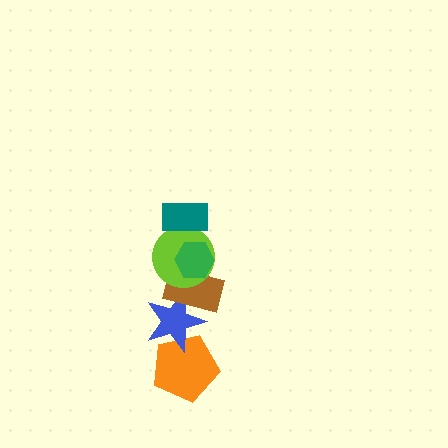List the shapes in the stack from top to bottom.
From top to bottom: the teal rectangle, the green hexagon, the lime circle, the brown rectangle, the blue star, the orange pentagon.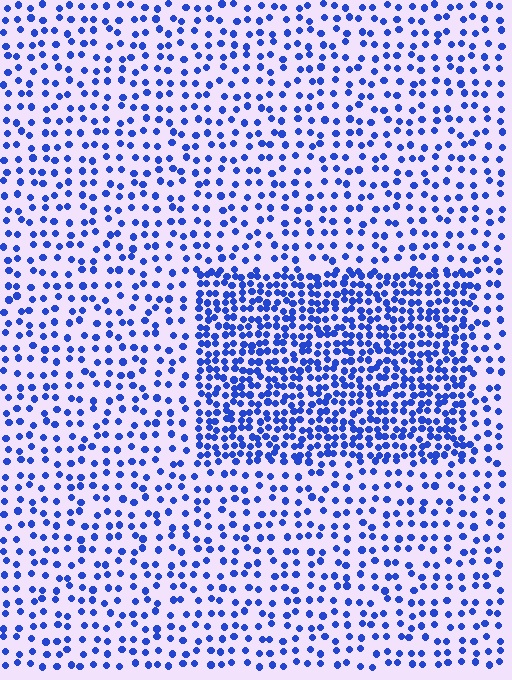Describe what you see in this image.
The image contains small blue elements arranged at two different densities. A rectangle-shaped region is visible where the elements are more densely packed than the surrounding area.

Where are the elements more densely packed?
The elements are more densely packed inside the rectangle boundary.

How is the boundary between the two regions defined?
The boundary is defined by a change in element density (approximately 2.2x ratio). All elements are the same color, size, and shape.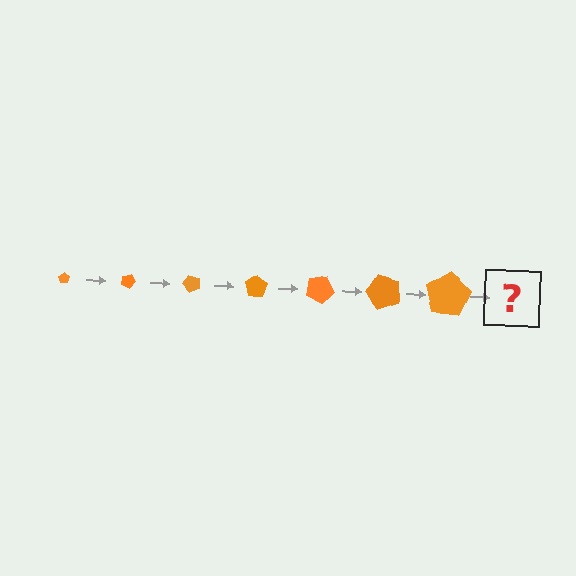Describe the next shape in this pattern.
It should be a pentagon, larger than the previous one and rotated 175 degrees from the start.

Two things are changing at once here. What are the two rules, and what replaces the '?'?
The two rules are that the pentagon grows larger each step and it rotates 25 degrees each step. The '?' should be a pentagon, larger than the previous one and rotated 175 degrees from the start.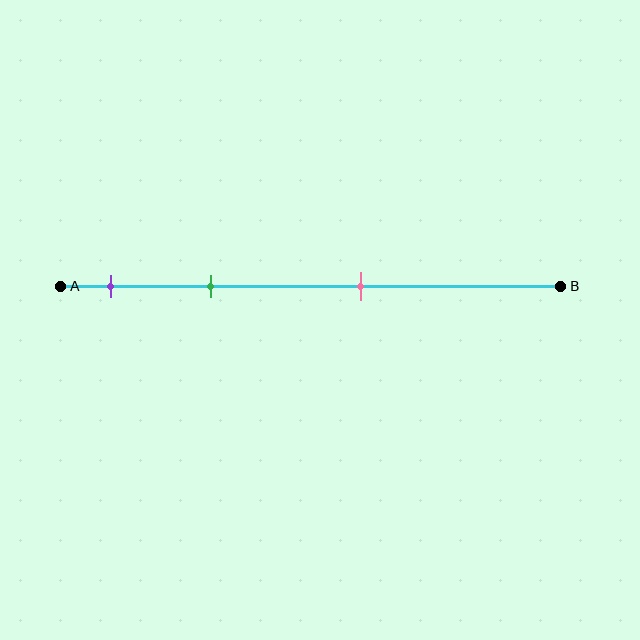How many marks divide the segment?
There are 3 marks dividing the segment.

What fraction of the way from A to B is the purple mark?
The purple mark is approximately 10% (0.1) of the way from A to B.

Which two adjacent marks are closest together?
The purple and green marks are the closest adjacent pair.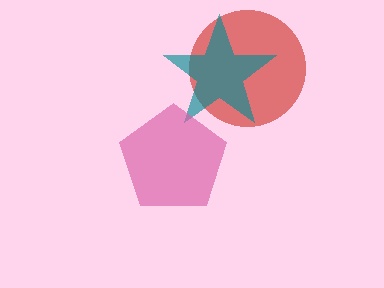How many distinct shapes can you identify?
There are 3 distinct shapes: a red circle, a teal star, a pink pentagon.